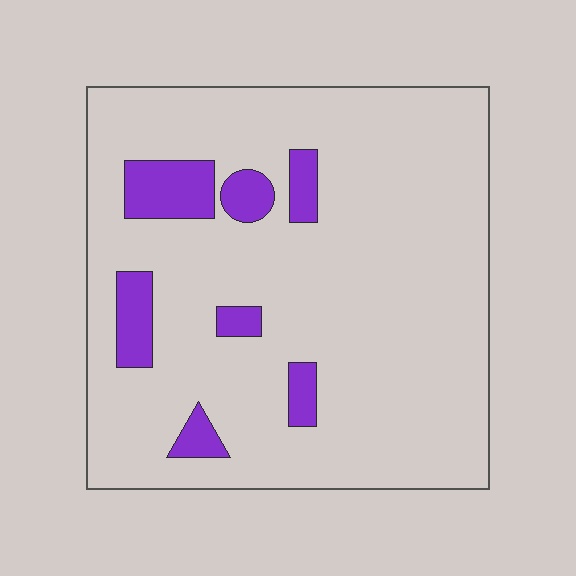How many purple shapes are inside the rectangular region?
7.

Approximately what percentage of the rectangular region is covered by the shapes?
Approximately 10%.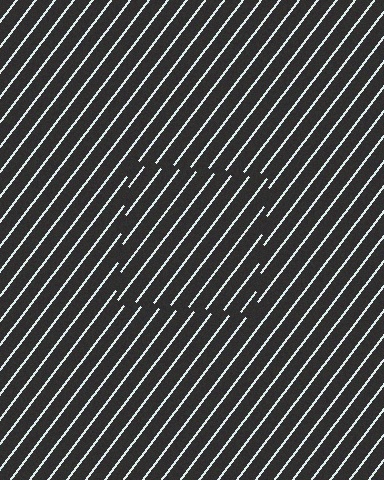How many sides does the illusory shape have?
4 sides — the line-ends trace a square.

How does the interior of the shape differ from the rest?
The interior of the shape contains the same grating, shifted by half a period — the contour is defined by the phase discontinuity where line-ends from the inner and outer gratings abut.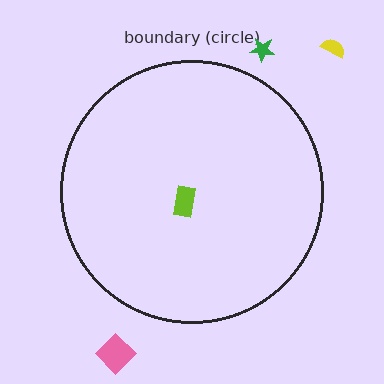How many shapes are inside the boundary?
1 inside, 3 outside.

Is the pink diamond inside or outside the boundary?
Outside.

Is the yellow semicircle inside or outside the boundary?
Outside.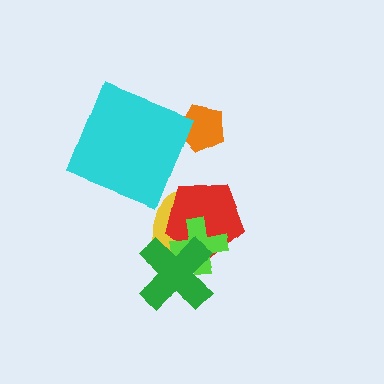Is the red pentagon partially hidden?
Yes, it is partially covered by another shape.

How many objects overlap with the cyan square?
0 objects overlap with the cyan square.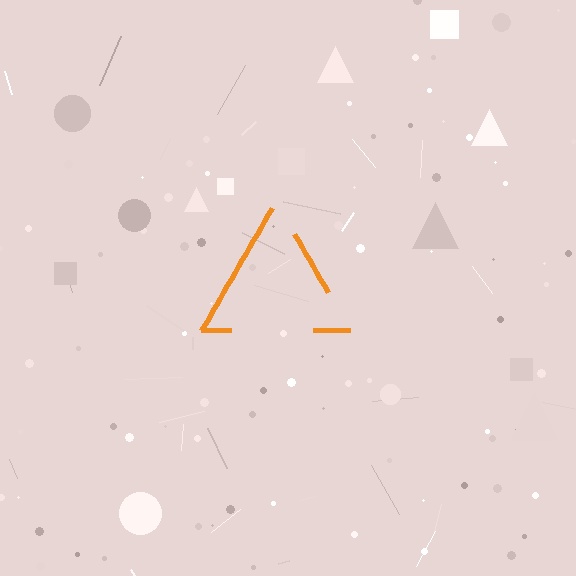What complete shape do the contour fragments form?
The contour fragments form a triangle.